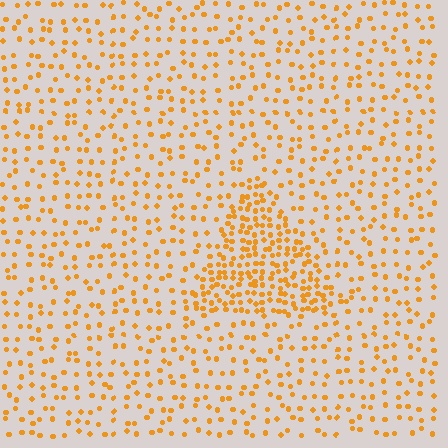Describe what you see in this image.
The image contains small orange elements arranged at two different densities. A triangle-shaped region is visible where the elements are more densely packed than the surrounding area.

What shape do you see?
I see a triangle.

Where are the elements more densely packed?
The elements are more densely packed inside the triangle boundary.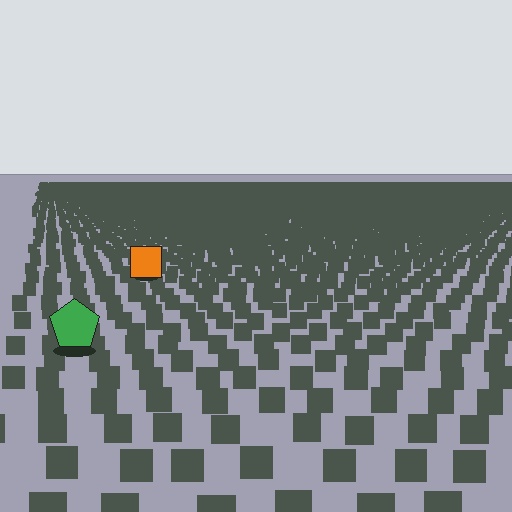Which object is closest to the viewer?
The green pentagon is closest. The texture marks near it are larger and more spread out.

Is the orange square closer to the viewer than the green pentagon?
No. The green pentagon is closer — you can tell from the texture gradient: the ground texture is coarser near it.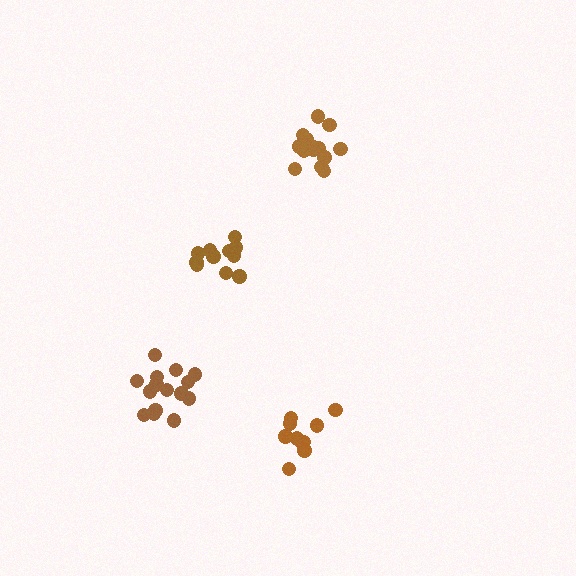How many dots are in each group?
Group 1: 15 dots, Group 2: 14 dots, Group 3: 11 dots, Group 4: 10 dots (50 total).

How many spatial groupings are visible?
There are 4 spatial groupings.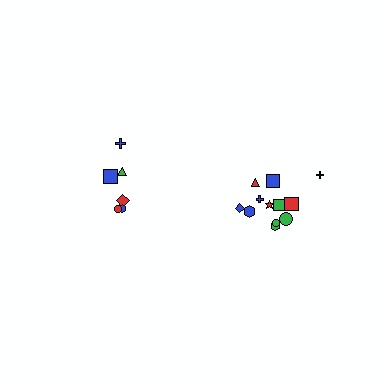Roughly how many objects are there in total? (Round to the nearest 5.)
Roughly 20 objects in total.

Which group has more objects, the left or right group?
The right group.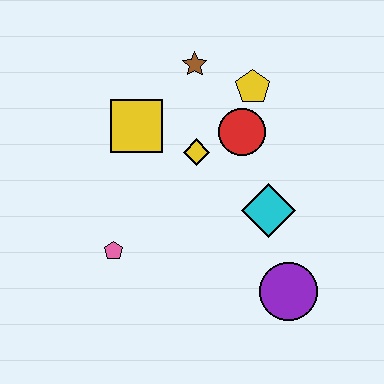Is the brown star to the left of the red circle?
Yes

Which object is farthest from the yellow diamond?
The purple circle is farthest from the yellow diamond.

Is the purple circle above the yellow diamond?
No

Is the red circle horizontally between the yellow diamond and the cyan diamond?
Yes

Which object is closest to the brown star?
The yellow pentagon is closest to the brown star.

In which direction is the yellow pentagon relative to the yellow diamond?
The yellow pentagon is above the yellow diamond.